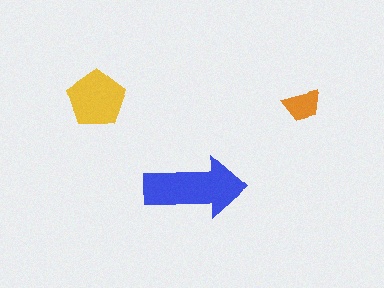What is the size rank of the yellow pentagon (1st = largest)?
2nd.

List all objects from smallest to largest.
The orange trapezoid, the yellow pentagon, the blue arrow.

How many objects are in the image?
There are 3 objects in the image.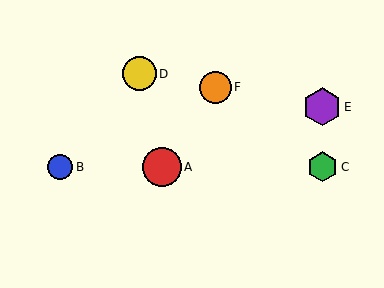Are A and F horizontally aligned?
No, A is at y≈167 and F is at y≈87.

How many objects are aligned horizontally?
3 objects (A, B, C) are aligned horizontally.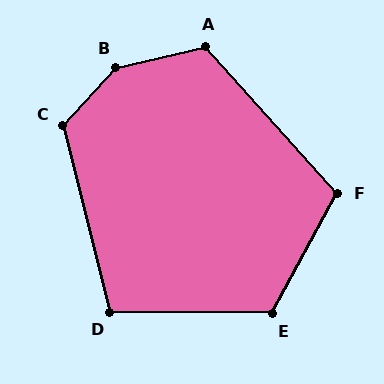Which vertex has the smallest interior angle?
D, at approximately 105 degrees.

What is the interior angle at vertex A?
Approximately 119 degrees (obtuse).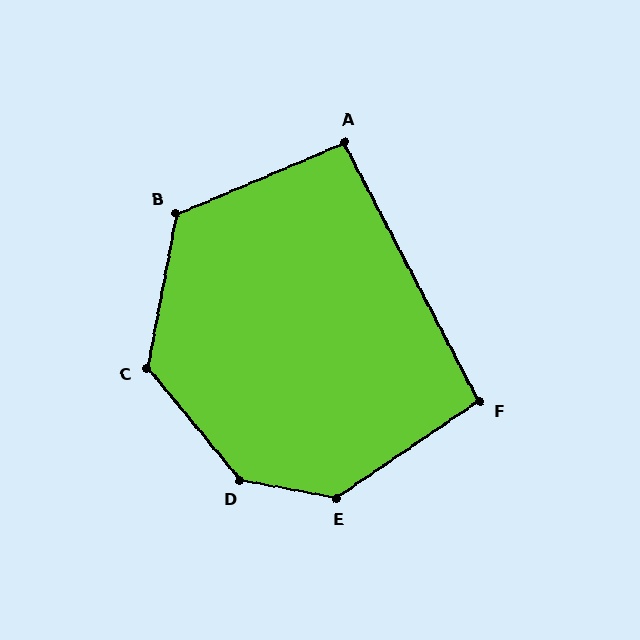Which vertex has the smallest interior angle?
A, at approximately 95 degrees.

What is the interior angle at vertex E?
Approximately 135 degrees (obtuse).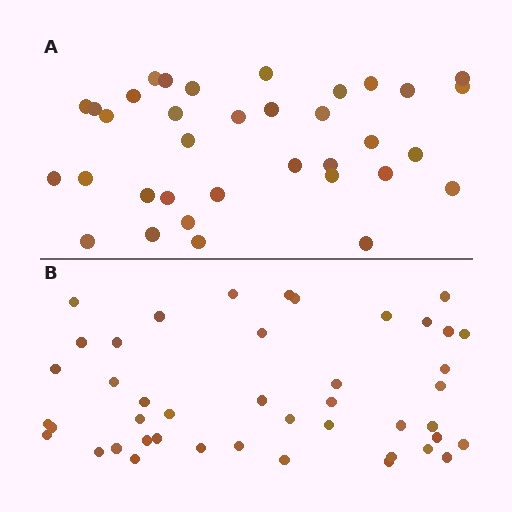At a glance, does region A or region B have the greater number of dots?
Region B (the bottom region) has more dots.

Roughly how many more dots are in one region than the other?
Region B has roughly 8 or so more dots than region A.